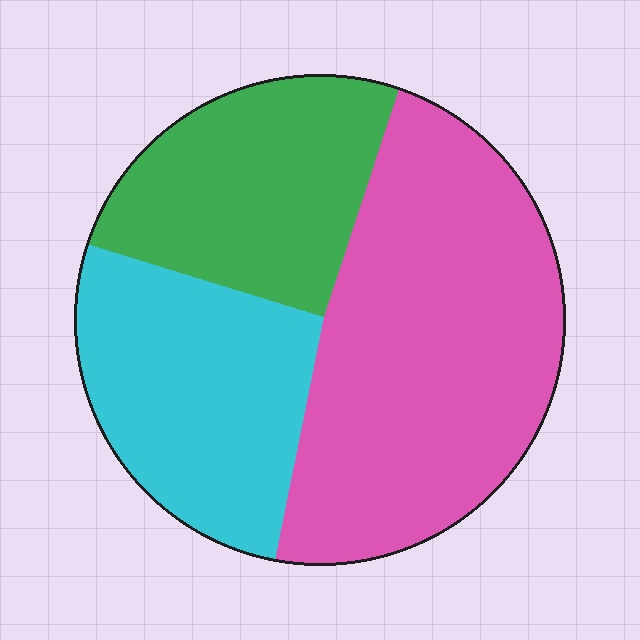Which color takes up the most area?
Pink, at roughly 45%.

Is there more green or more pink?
Pink.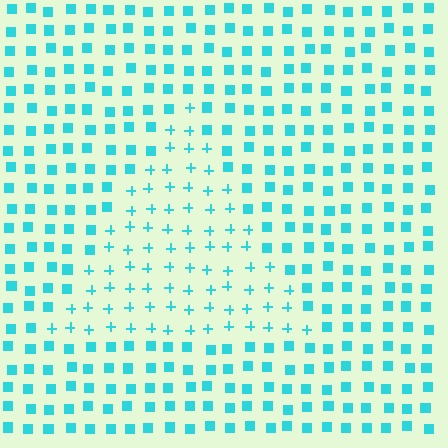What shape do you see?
I see a triangle.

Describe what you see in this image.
The image is filled with small cyan elements arranged in a uniform grid. A triangle-shaped region contains plus signs, while the surrounding area contains squares. The boundary is defined purely by the change in element shape.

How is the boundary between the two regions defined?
The boundary is defined by a change in element shape: plus signs inside vs. squares outside. All elements share the same color and spacing.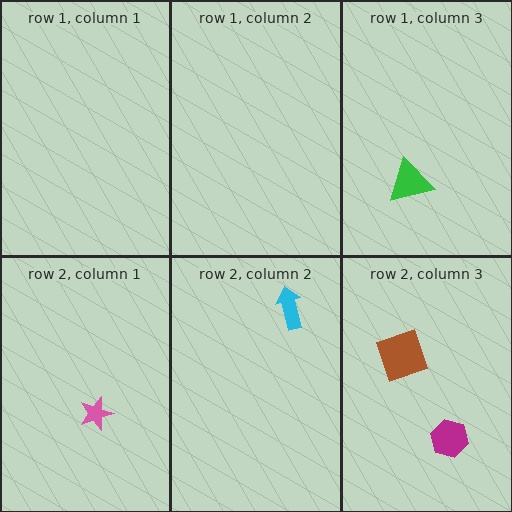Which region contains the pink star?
The row 2, column 1 region.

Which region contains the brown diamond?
The row 2, column 3 region.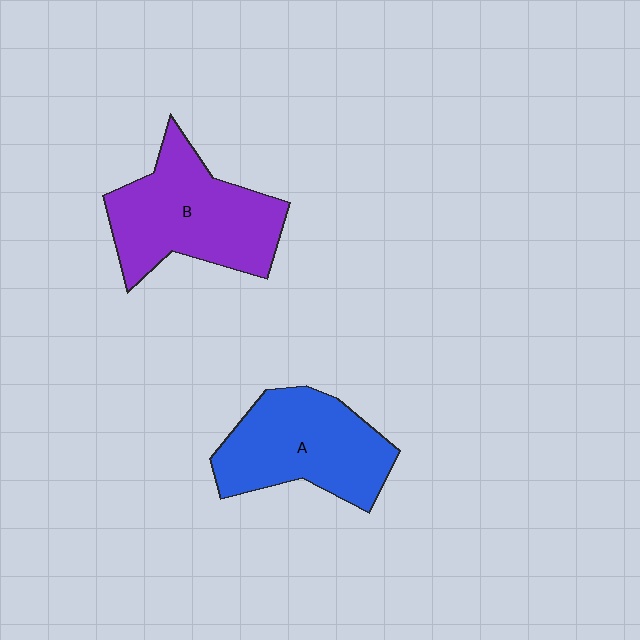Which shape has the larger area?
Shape B (purple).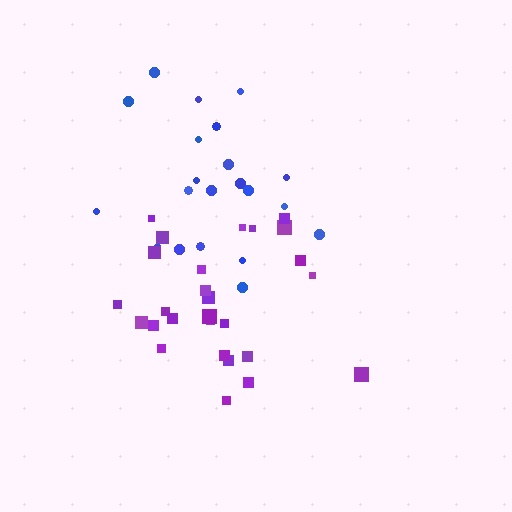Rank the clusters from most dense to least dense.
purple, blue.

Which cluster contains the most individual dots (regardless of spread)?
Purple (27).